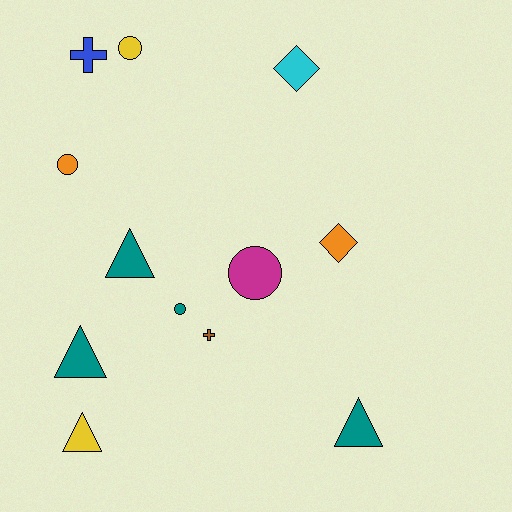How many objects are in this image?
There are 12 objects.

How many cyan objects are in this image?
There is 1 cyan object.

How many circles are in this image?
There are 4 circles.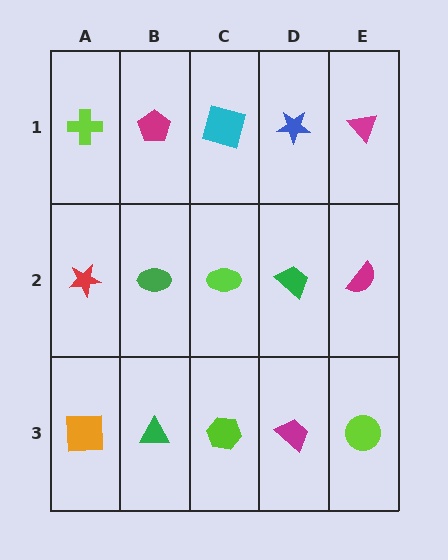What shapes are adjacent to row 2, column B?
A magenta pentagon (row 1, column B), a green triangle (row 3, column B), a red star (row 2, column A), a lime ellipse (row 2, column C).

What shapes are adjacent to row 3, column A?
A red star (row 2, column A), a green triangle (row 3, column B).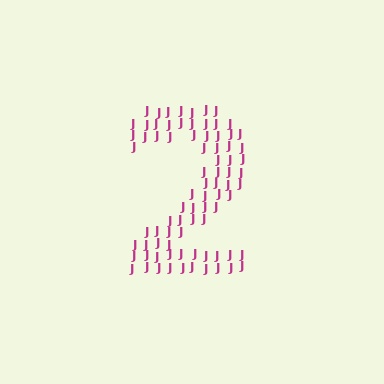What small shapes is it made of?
It is made of small letter J's.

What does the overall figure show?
The overall figure shows the digit 2.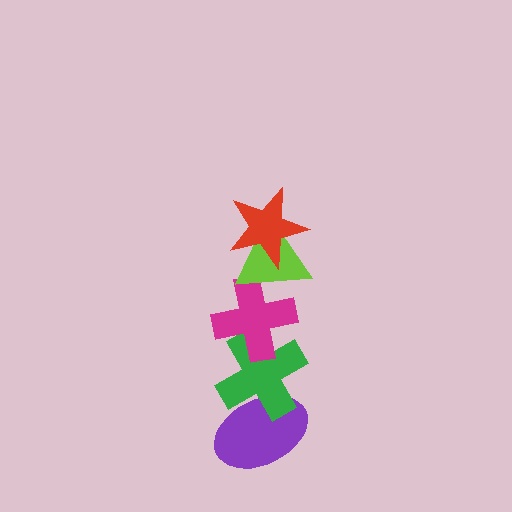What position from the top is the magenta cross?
The magenta cross is 3rd from the top.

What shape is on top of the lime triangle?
The red star is on top of the lime triangle.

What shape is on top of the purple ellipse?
The green cross is on top of the purple ellipse.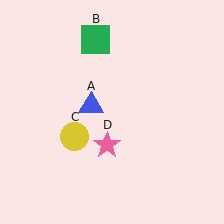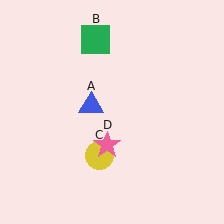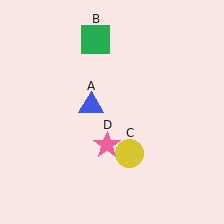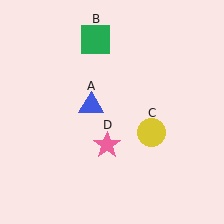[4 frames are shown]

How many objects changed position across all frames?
1 object changed position: yellow circle (object C).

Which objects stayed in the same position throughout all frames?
Blue triangle (object A) and green square (object B) and pink star (object D) remained stationary.